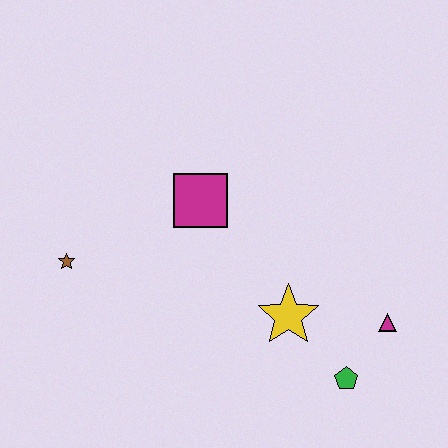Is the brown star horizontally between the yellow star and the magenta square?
No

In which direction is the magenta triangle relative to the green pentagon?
The magenta triangle is above the green pentagon.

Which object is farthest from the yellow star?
The brown star is farthest from the yellow star.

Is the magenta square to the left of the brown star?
No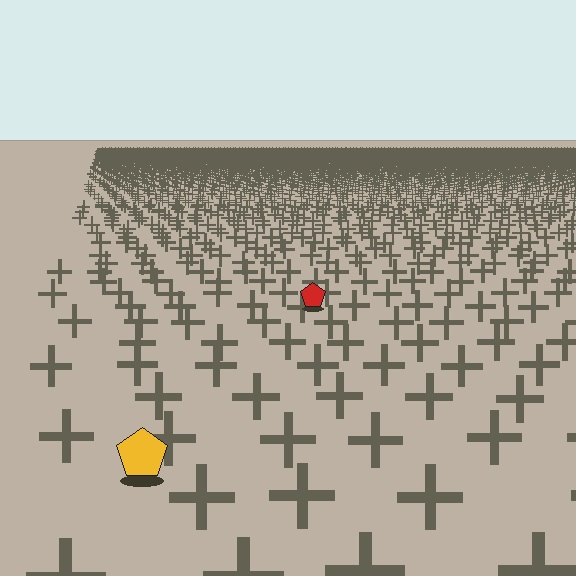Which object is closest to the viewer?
The yellow pentagon is closest. The texture marks near it are larger and more spread out.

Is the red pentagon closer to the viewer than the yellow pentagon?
No. The yellow pentagon is closer — you can tell from the texture gradient: the ground texture is coarser near it.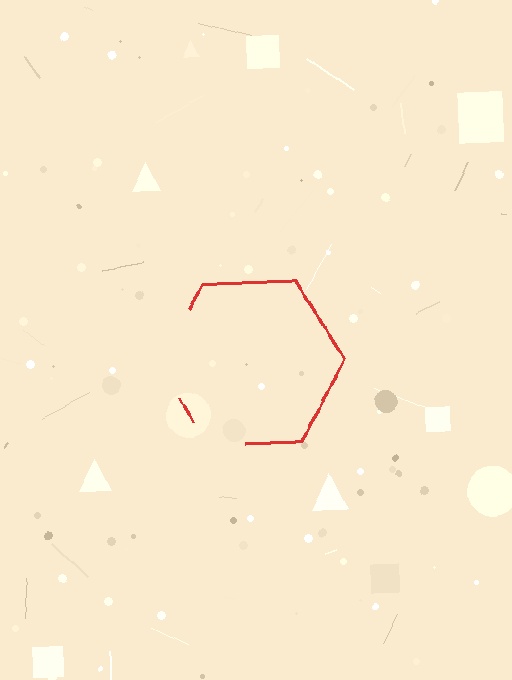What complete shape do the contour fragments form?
The contour fragments form a hexagon.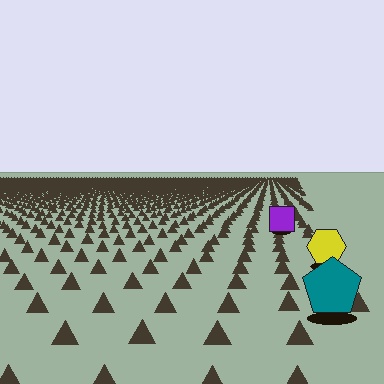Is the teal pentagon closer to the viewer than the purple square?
Yes. The teal pentagon is closer — you can tell from the texture gradient: the ground texture is coarser near it.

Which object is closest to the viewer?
The teal pentagon is closest. The texture marks near it are larger and more spread out.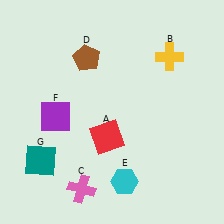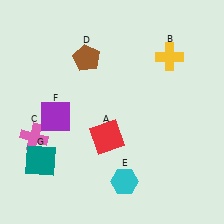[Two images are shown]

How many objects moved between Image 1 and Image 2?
1 object moved between the two images.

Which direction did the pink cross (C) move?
The pink cross (C) moved up.